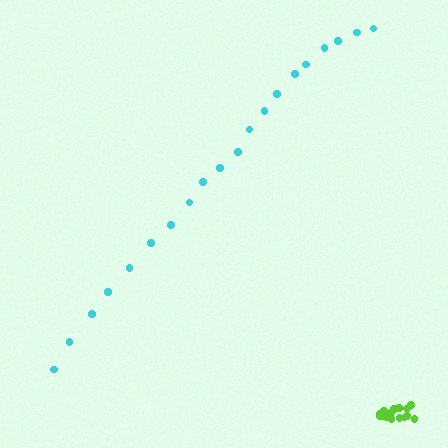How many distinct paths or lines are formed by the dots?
There are 2 distinct paths.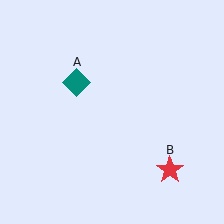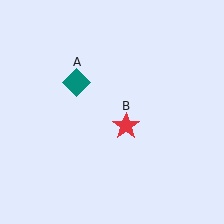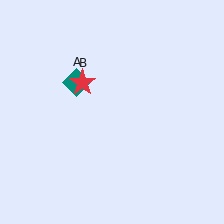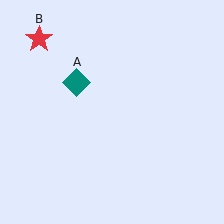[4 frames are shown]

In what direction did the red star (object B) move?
The red star (object B) moved up and to the left.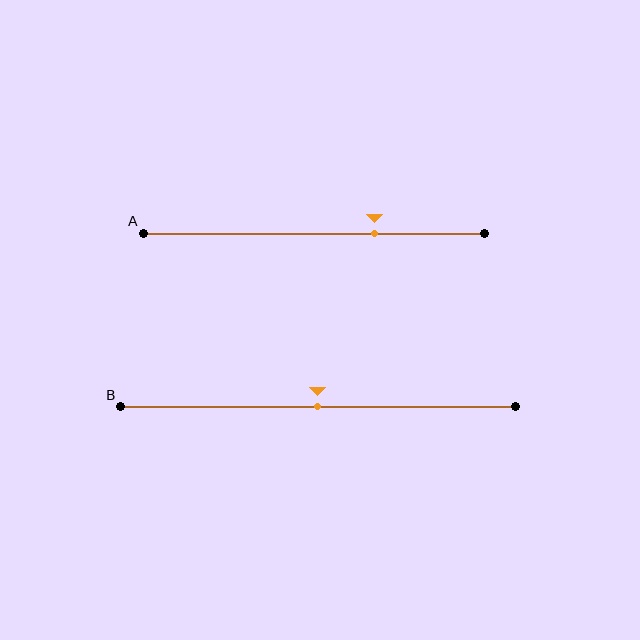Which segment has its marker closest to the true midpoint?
Segment B has its marker closest to the true midpoint.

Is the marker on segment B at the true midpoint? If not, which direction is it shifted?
Yes, the marker on segment B is at the true midpoint.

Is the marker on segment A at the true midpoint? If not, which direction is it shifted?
No, the marker on segment A is shifted to the right by about 18% of the segment length.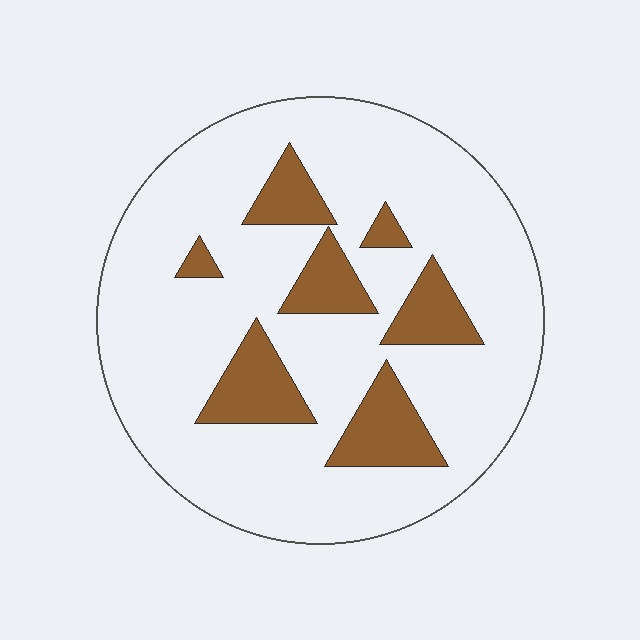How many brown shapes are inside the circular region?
7.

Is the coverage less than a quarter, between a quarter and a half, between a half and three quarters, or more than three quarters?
Less than a quarter.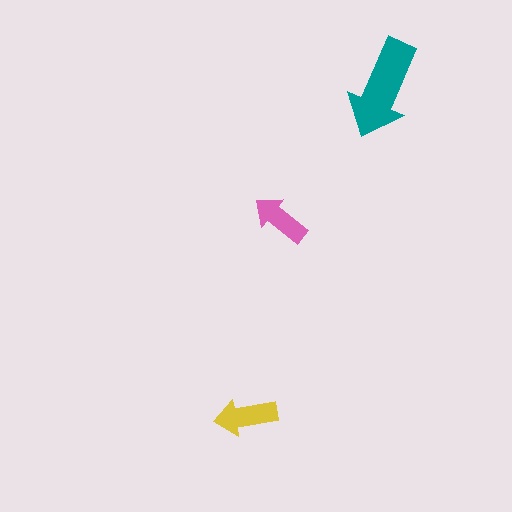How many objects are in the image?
There are 3 objects in the image.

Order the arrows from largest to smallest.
the teal one, the yellow one, the pink one.